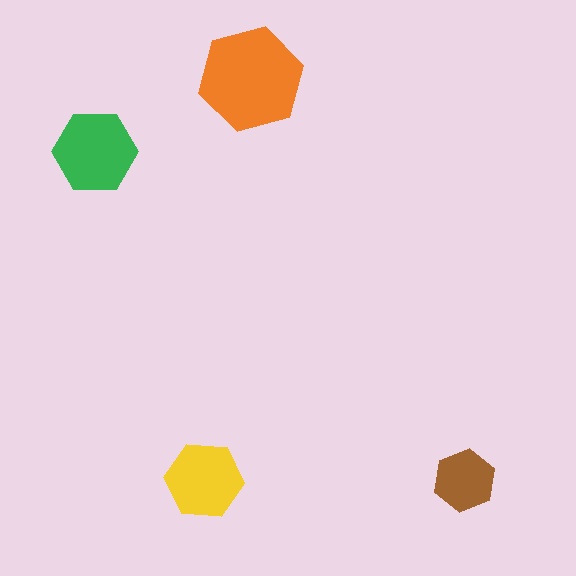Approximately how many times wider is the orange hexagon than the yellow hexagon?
About 1.5 times wider.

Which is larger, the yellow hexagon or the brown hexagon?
The yellow one.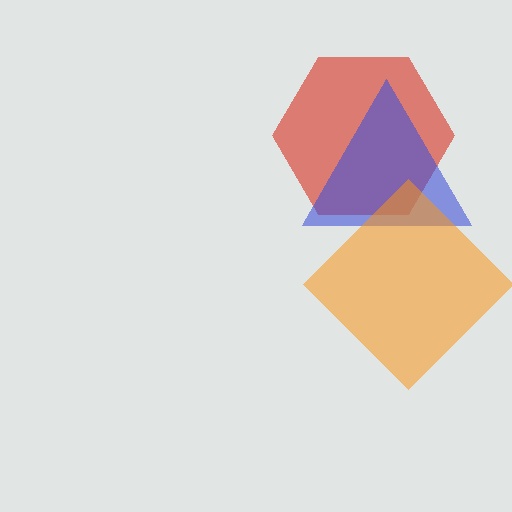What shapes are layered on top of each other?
The layered shapes are: a red hexagon, a blue triangle, an orange diamond.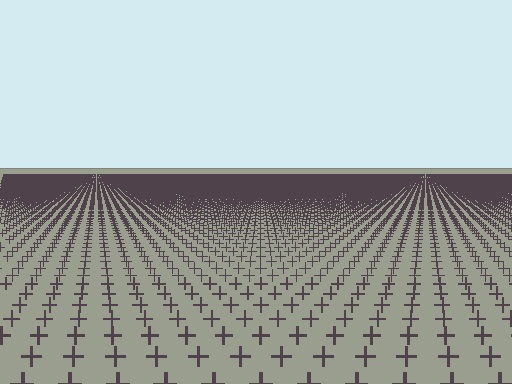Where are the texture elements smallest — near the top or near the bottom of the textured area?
Near the top.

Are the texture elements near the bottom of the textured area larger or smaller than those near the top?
Larger. Near the bottom, elements are closer to the viewer and appear at a bigger on-screen size.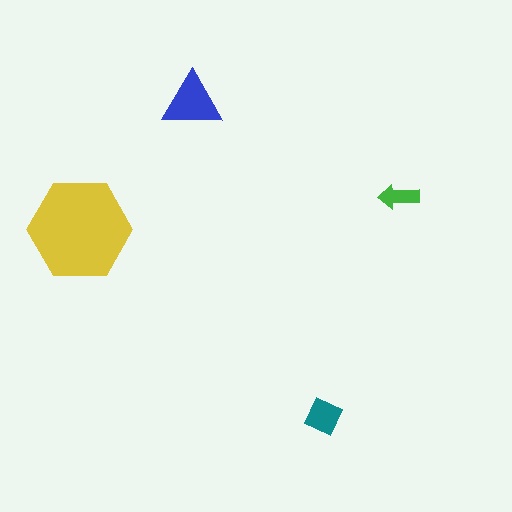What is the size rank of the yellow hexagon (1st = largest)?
1st.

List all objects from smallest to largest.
The green arrow, the teal diamond, the blue triangle, the yellow hexagon.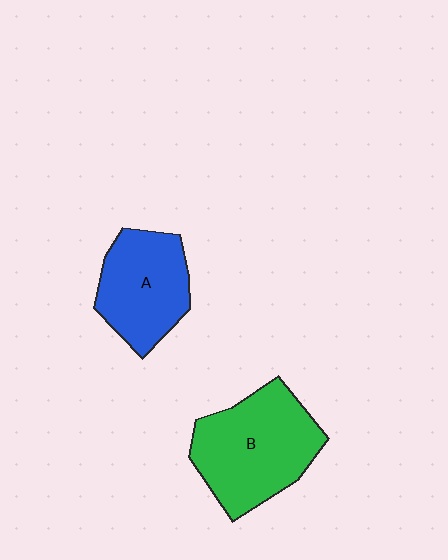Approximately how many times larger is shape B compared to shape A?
Approximately 1.3 times.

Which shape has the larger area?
Shape B (green).